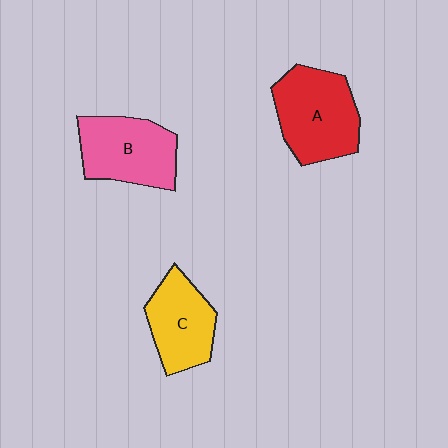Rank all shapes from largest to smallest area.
From largest to smallest: A (red), B (pink), C (yellow).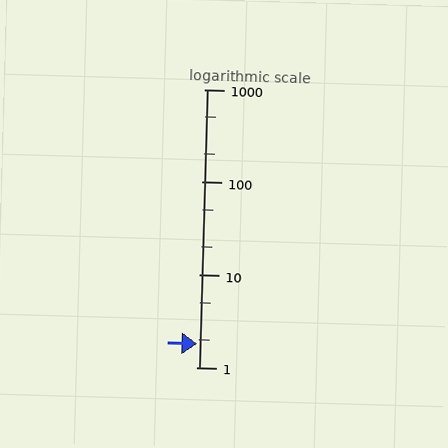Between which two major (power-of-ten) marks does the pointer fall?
The pointer is between 1 and 10.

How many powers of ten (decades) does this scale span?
The scale spans 3 decades, from 1 to 1000.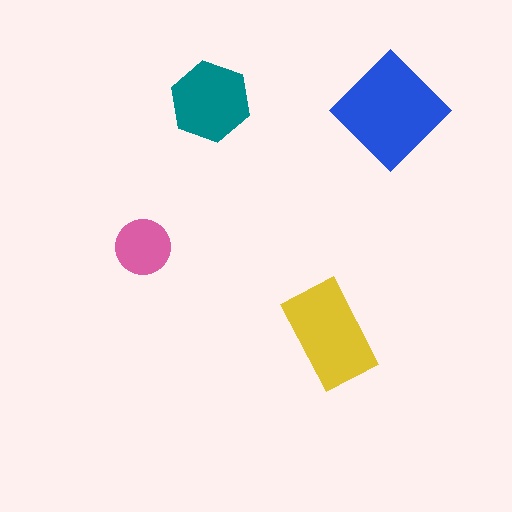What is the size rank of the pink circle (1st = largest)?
4th.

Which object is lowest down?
The yellow rectangle is bottommost.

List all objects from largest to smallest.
The blue diamond, the yellow rectangle, the teal hexagon, the pink circle.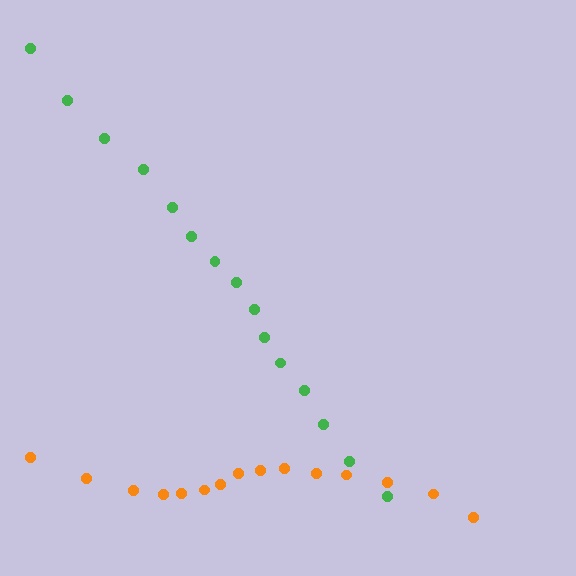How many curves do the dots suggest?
There are 2 distinct paths.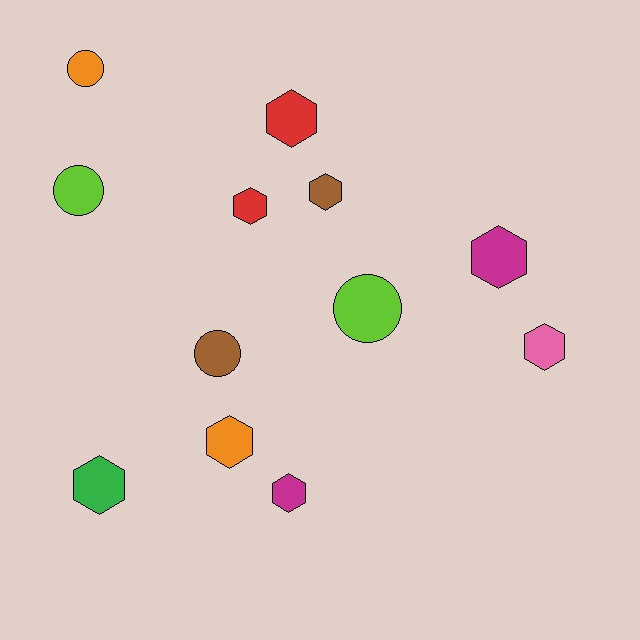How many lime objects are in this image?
There are 2 lime objects.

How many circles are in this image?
There are 4 circles.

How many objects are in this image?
There are 12 objects.